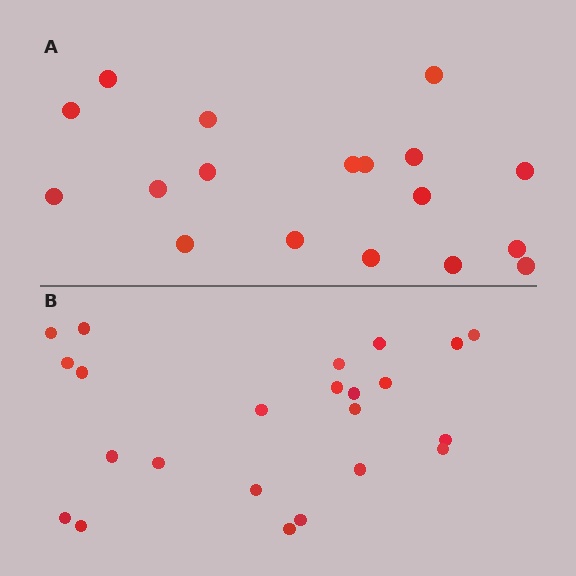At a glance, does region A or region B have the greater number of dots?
Region B (the bottom region) has more dots.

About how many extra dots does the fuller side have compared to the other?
Region B has about 5 more dots than region A.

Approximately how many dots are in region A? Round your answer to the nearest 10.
About 20 dots. (The exact count is 18, which rounds to 20.)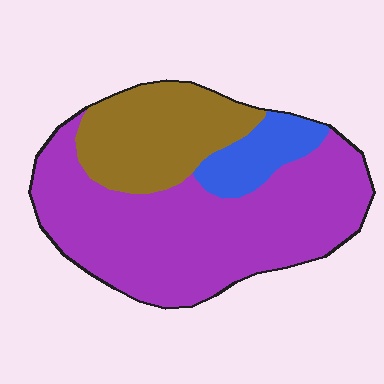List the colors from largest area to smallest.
From largest to smallest: purple, brown, blue.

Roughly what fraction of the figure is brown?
Brown takes up between a quarter and a half of the figure.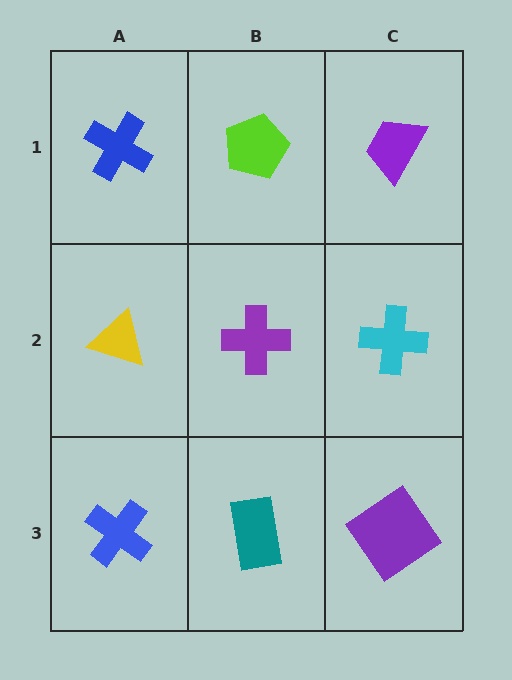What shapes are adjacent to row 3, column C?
A cyan cross (row 2, column C), a teal rectangle (row 3, column B).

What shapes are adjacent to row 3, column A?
A yellow triangle (row 2, column A), a teal rectangle (row 3, column B).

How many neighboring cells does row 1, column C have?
2.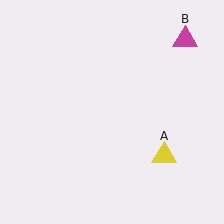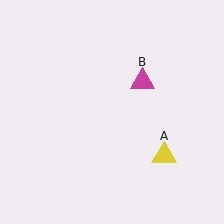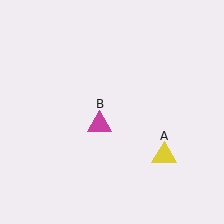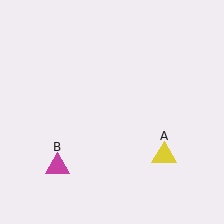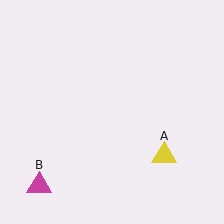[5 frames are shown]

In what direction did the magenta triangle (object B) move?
The magenta triangle (object B) moved down and to the left.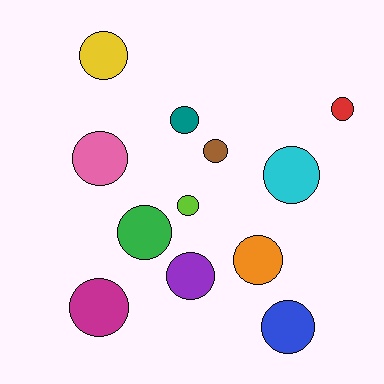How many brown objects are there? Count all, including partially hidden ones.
There is 1 brown object.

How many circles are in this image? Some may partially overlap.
There are 12 circles.